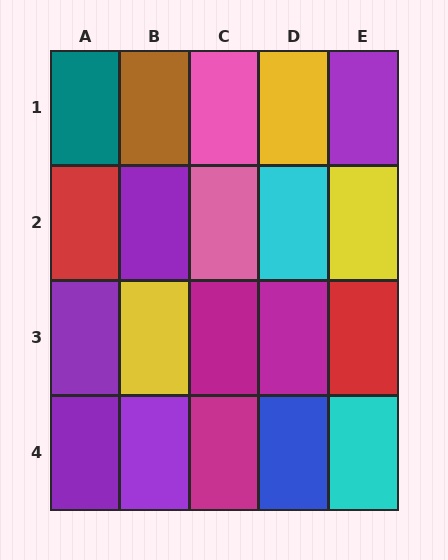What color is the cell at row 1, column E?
Purple.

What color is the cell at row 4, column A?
Purple.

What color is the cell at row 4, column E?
Cyan.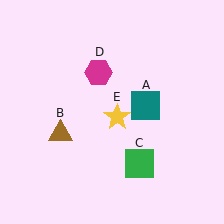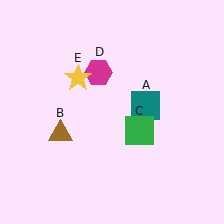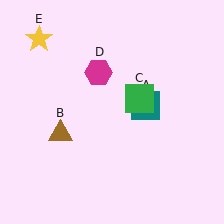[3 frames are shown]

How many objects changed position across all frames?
2 objects changed position: green square (object C), yellow star (object E).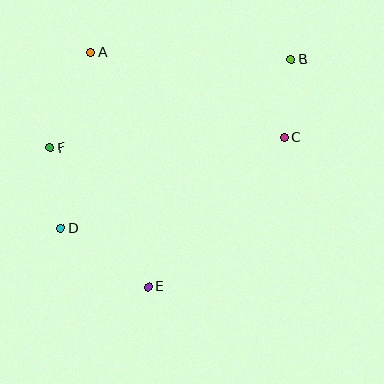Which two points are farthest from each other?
Points B and D are farthest from each other.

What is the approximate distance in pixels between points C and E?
The distance between C and E is approximately 203 pixels.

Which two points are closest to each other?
Points B and C are closest to each other.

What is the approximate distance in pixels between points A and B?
The distance between A and B is approximately 200 pixels.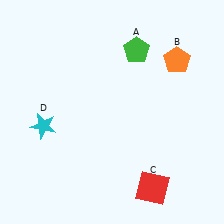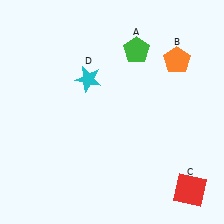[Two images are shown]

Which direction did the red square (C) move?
The red square (C) moved right.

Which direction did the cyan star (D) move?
The cyan star (D) moved up.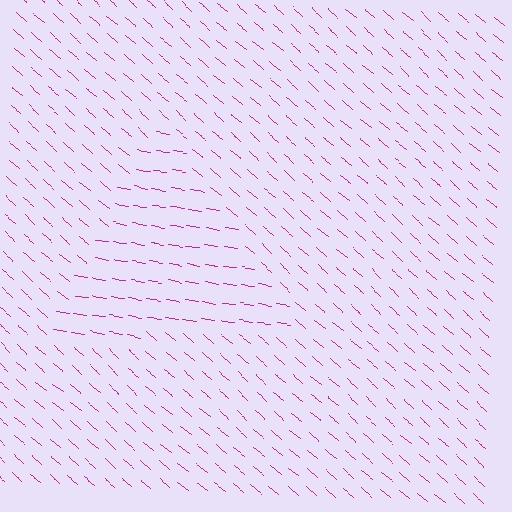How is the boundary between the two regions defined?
The boundary is defined purely by a change in line orientation (approximately 32 degrees difference). All lines are the same color and thickness.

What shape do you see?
I see a triangle.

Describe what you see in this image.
The image is filled with small magenta line segments. A triangle region in the image has lines oriented differently from the surrounding lines, creating a visible texture boundary.